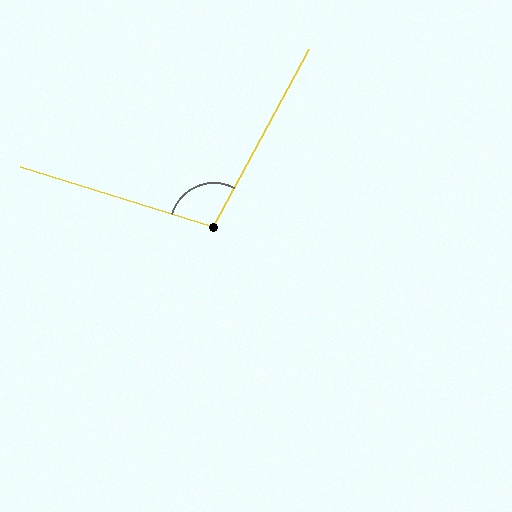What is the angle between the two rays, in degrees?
Approximately 101 degrees.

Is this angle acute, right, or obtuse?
It is obtuse.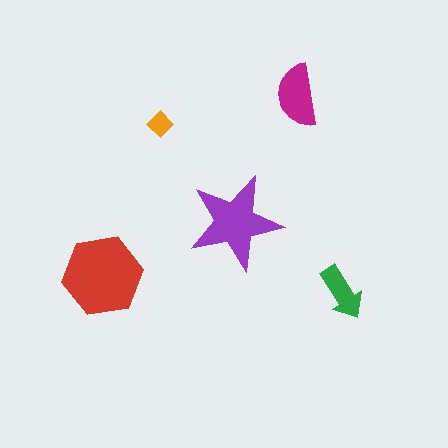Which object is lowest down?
The green arrow is bottommost.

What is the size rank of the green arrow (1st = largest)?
4th.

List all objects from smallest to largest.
The orange diamond, the green arrow, the magenta semicircle, the purple star, the red hexagon.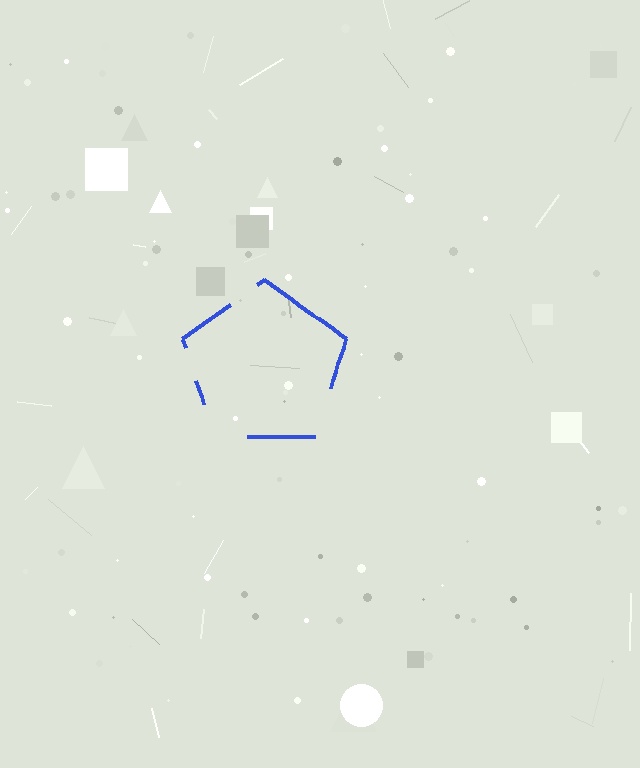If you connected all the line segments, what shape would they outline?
They would outline a pentagon.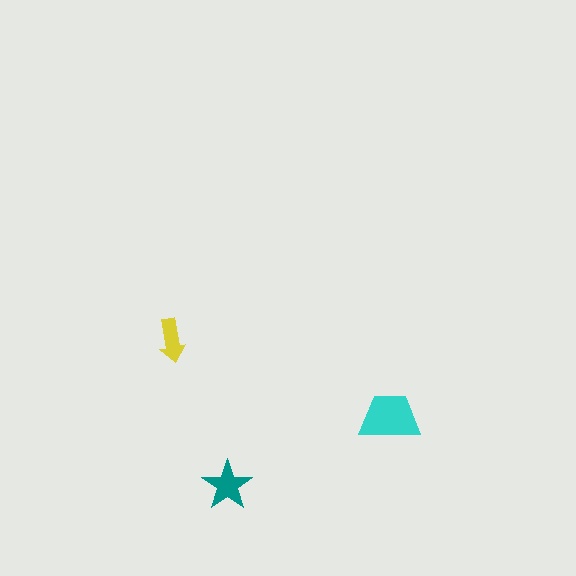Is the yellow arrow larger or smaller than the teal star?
Smaller.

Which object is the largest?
The cyan trapezoid.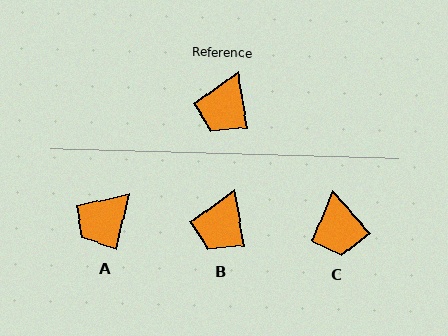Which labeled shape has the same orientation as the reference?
B.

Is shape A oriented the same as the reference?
No, it is off by about 24 degrees.